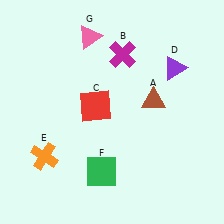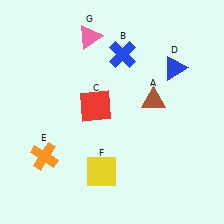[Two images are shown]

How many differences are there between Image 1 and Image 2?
There are 3 differences between the two images.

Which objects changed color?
B changed from magenta to blue. D changed from purple to blue. F changed from green to yellow.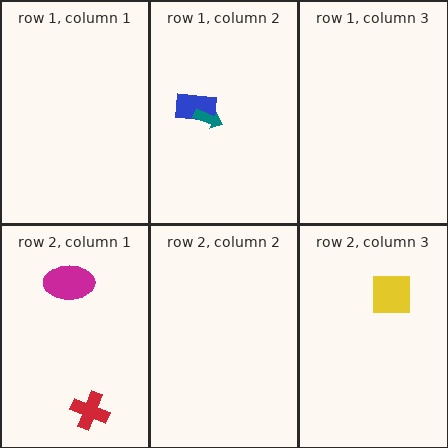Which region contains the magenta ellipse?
The row 2, column 1 region.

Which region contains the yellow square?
The row 2, column 3 region.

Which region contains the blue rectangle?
The row 1, column 2 region.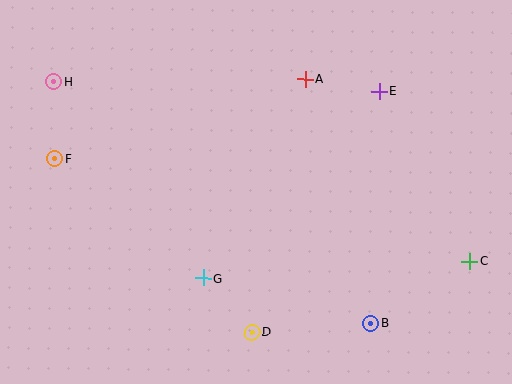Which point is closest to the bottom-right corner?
Point C is closest to the bottom-right corner.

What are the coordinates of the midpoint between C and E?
The midpoint between C and E is at (425, 176).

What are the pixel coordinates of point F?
Point F is at (55, 159).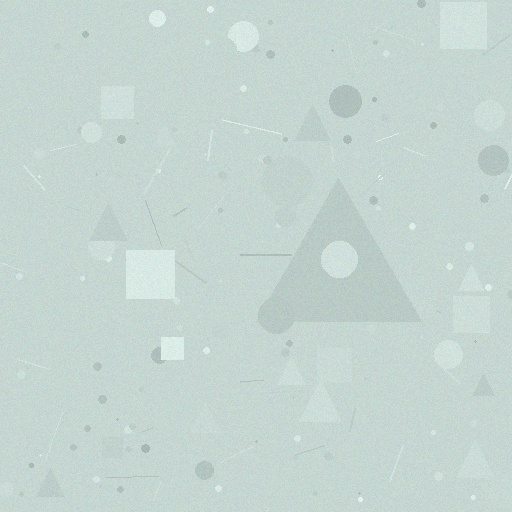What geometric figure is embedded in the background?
A triangle is embedded in the background.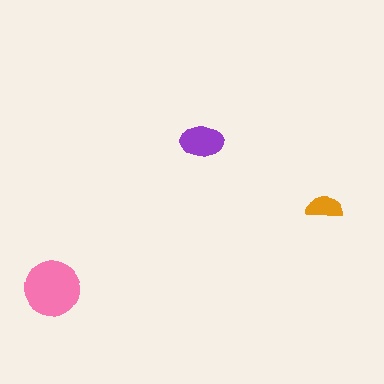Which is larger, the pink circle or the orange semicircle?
The pink circle.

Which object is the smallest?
The orange semicircle.